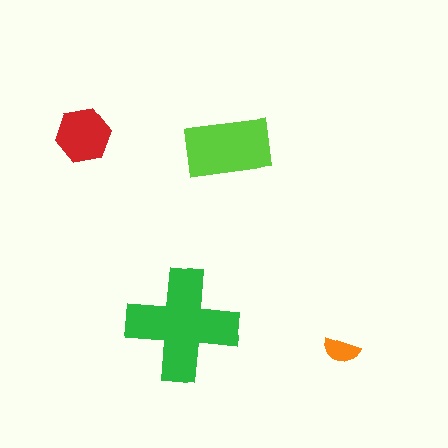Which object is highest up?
The red hexagon is topmost.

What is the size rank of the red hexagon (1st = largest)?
3rd.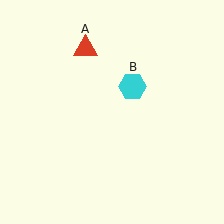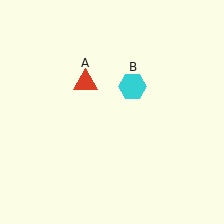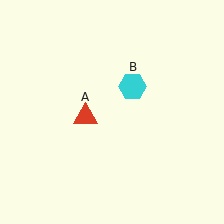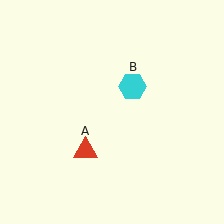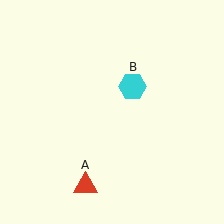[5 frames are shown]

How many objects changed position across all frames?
1 object changed position: red triangle (object A).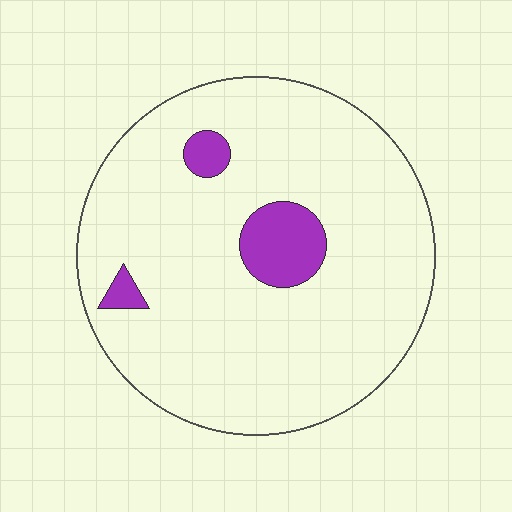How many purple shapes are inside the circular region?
3.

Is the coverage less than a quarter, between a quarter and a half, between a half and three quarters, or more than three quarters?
Less than a quarter.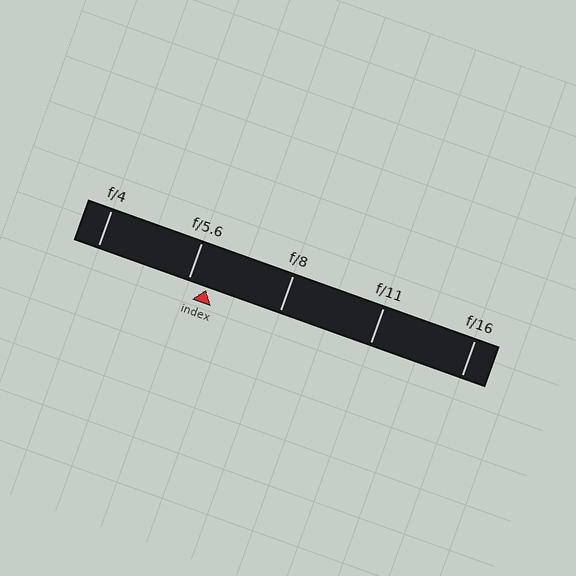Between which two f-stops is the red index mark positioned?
The index mark is between f/5.6 and f/8.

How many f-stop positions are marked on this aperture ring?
There are 5 f-stop positions marked.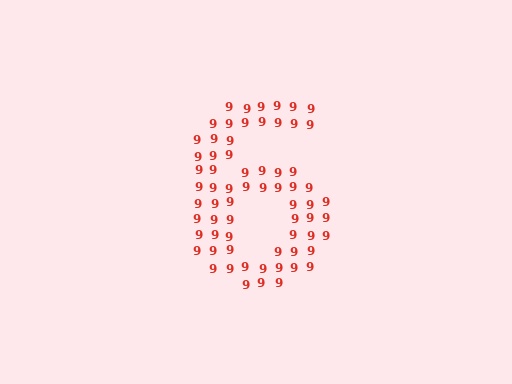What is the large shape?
The large shape is the digit 6.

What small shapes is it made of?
It is made of small digit 9's.